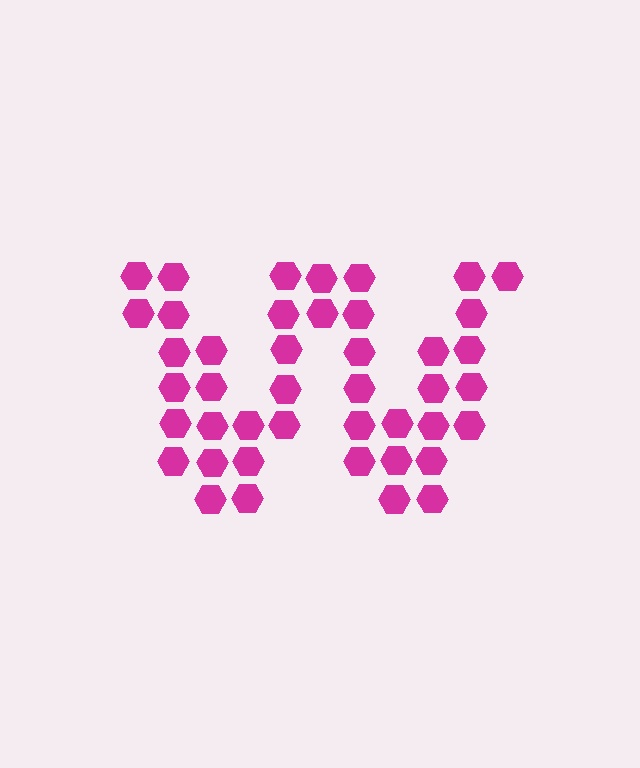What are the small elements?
The small elements are hexagons.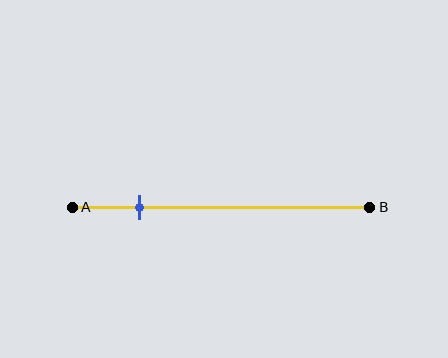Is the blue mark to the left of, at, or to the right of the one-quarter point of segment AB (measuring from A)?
The blue mark is approximately at the one-quarter point of segment AB.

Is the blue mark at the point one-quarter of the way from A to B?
Yes, the mark is approximately at the one-quarter point.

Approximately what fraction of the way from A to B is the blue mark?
The blue mark is approximately 25% of the way from A to B.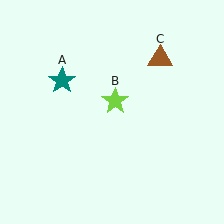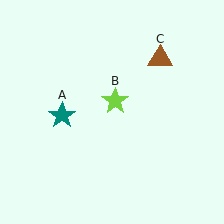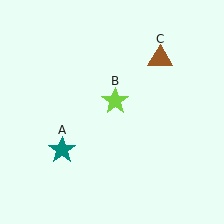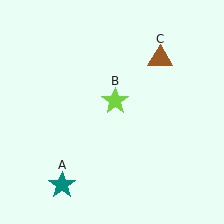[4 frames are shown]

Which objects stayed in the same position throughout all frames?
Lime star (object B) and brown triangle (object C) remained stationary.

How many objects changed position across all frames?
1 object changed position: teal star (object A).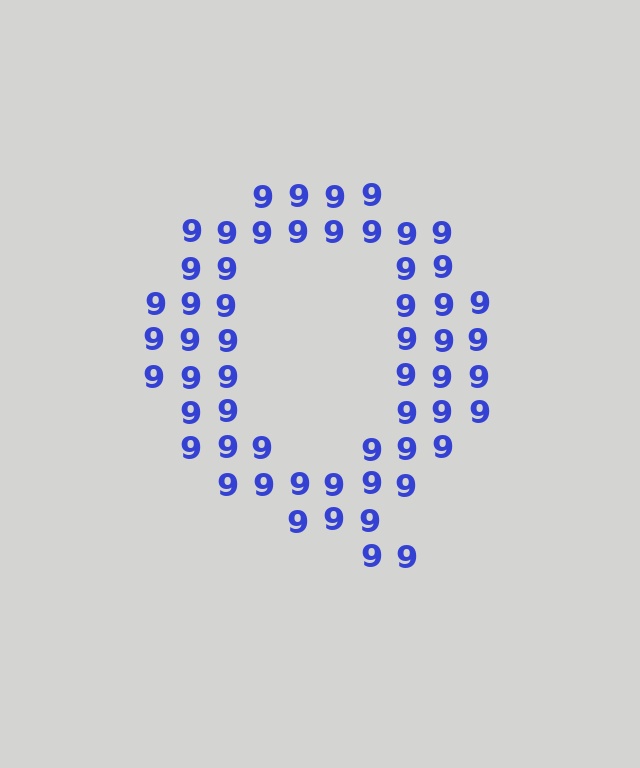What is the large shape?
The large shape is the letter Q.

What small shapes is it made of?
It is made of small digit 9's.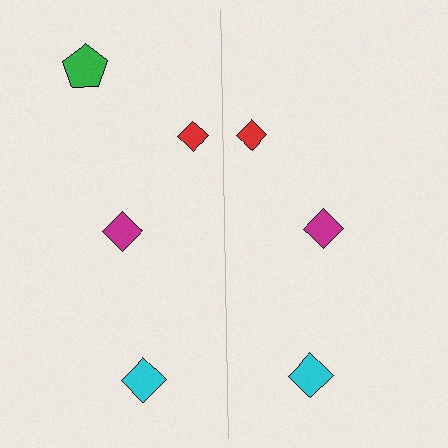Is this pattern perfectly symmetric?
No, the pattern is not perfectly symmetric. A green pentagon is missing from the right side.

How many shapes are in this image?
There are 7 shapes in this image.